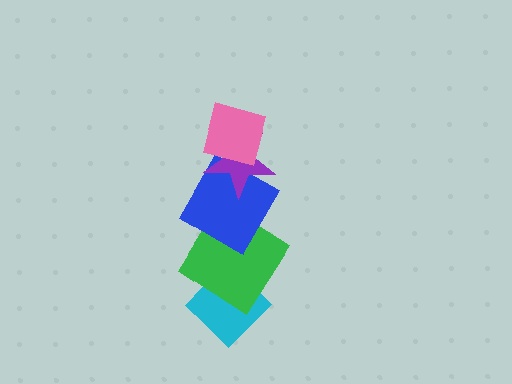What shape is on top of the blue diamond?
The purple star is on top of the blue diamond.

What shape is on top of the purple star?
The pink square is on top of the purple star.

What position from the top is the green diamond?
The green diamond is 4th from the top.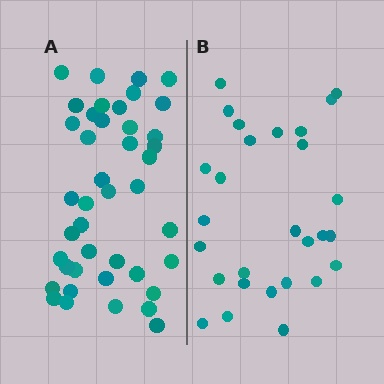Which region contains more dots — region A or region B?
Region A (the left region) has more dots.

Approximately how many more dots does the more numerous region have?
Region A has approximately 15 more dots than region B.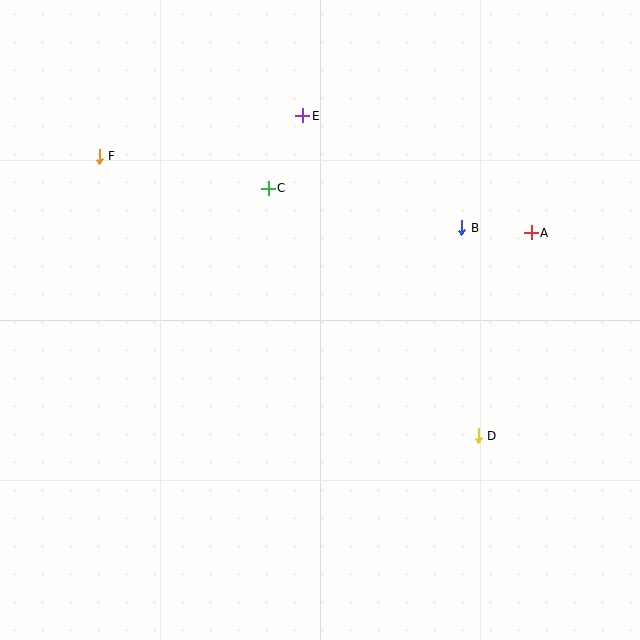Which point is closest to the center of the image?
Point C at (268, 188) is closest to the center.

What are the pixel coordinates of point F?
Point F is at (99, 156).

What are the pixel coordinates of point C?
Point C is at (268, 188).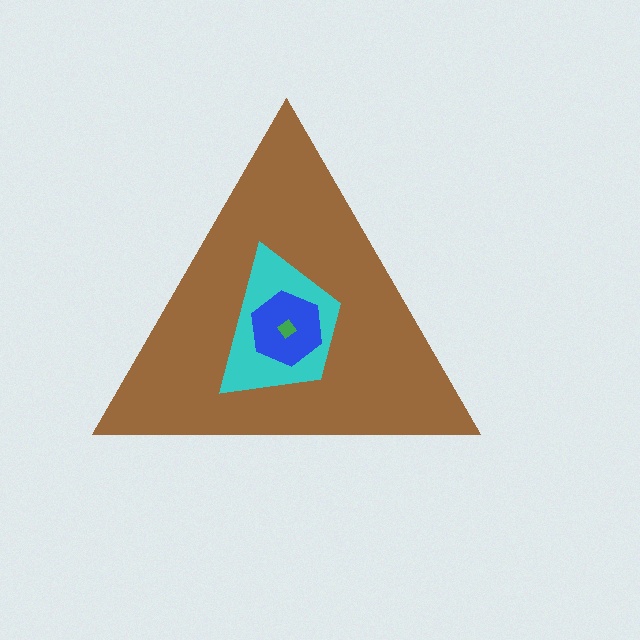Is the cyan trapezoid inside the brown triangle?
Yes.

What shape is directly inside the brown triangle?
The cyan trapezoid.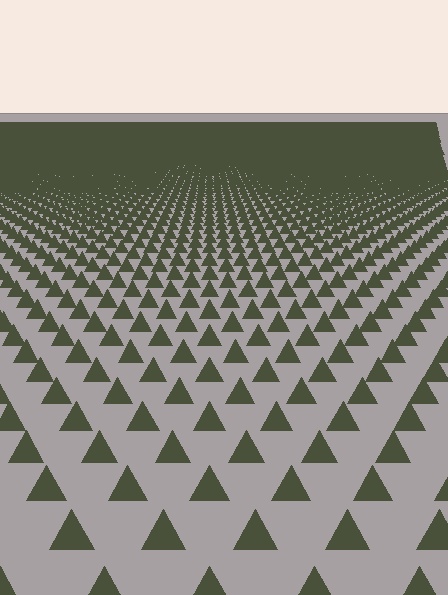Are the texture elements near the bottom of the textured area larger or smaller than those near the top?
Larger. Near the bottom, elements are closer to the viewer and appear at a bigger on-screen size.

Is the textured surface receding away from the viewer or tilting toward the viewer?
The surface is receding away from the viewer. Texture elements get smaller and denser toward the top.